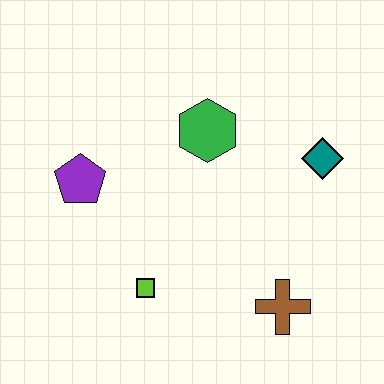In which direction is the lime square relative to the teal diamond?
The lime square is to the left of the teal diamond.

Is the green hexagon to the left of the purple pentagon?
No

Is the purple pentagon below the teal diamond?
Yes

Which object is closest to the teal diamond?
The green hexagon is closest to the teal diamond.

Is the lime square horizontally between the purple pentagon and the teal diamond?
Yes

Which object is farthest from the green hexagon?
The brown cross is farthest from the green hexagon.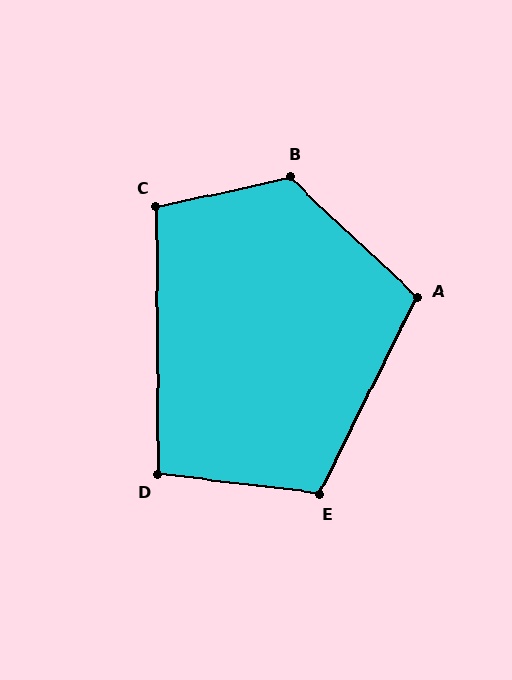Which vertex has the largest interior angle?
B, at approximately 124 degrees.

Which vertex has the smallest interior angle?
D, at approximately 97 degrees.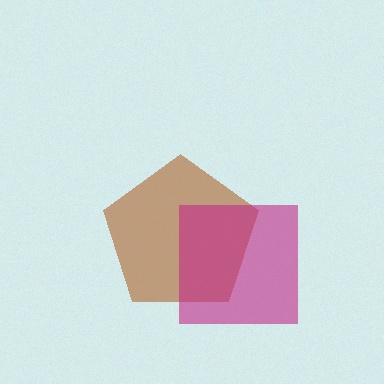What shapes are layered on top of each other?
The layered shapes are: a brown pentagon, a magenta square.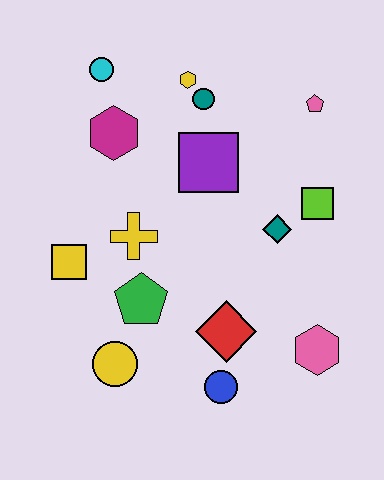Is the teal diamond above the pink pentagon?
No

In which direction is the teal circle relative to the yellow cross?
The teal circle is above the yellow cross.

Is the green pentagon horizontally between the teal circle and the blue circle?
No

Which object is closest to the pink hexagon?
The red diamond is closest to the pink hexagon.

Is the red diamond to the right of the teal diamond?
No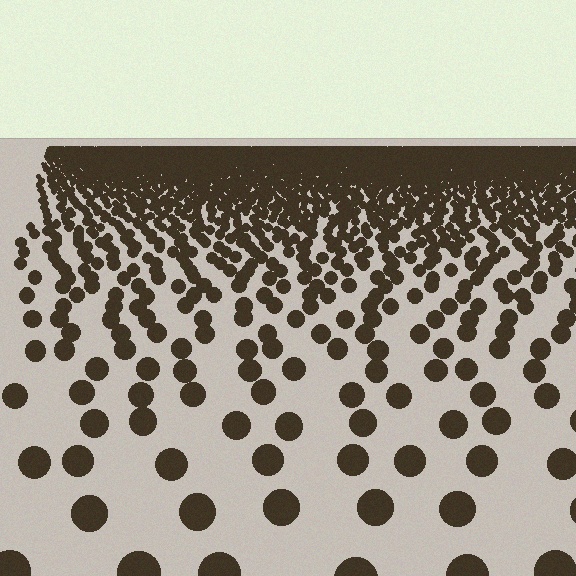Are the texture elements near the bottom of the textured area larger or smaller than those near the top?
Larger. Near the bottom, elements are closer to the viewer and appear at a bigger on-screen size.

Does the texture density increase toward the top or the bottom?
Density increases toward the top.